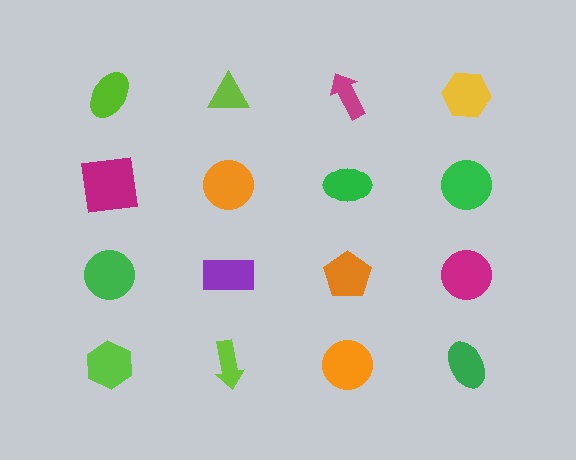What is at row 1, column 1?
A lime ellipse.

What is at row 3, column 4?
A magenta circle.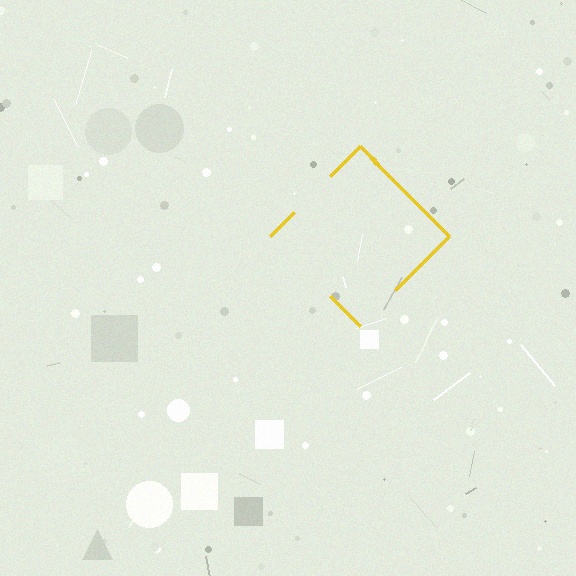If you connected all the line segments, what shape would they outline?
They would outline a diamond.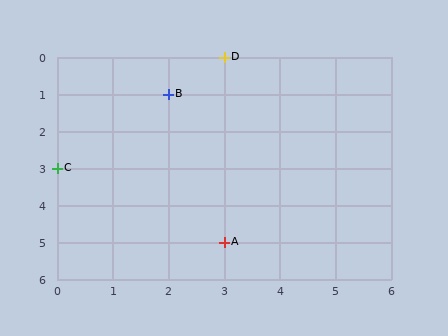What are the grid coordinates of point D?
Point D is at grid coordinates (3, 0).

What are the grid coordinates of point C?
Point C is at grid coordinates (0, 3).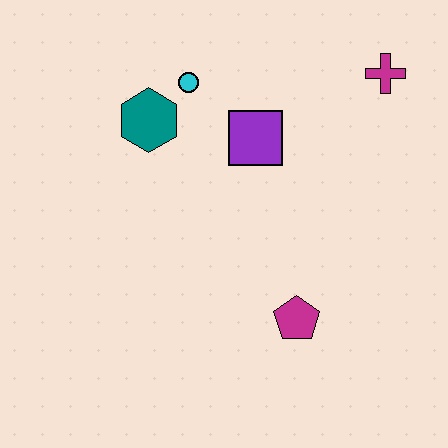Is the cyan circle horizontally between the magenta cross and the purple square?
No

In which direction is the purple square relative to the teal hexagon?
The purple square is to the right of the teal hexagon.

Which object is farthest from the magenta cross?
The magenta pentagon is farthest from the magenta cross.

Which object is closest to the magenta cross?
The purple square is closest to the magenta cross.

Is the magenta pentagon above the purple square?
No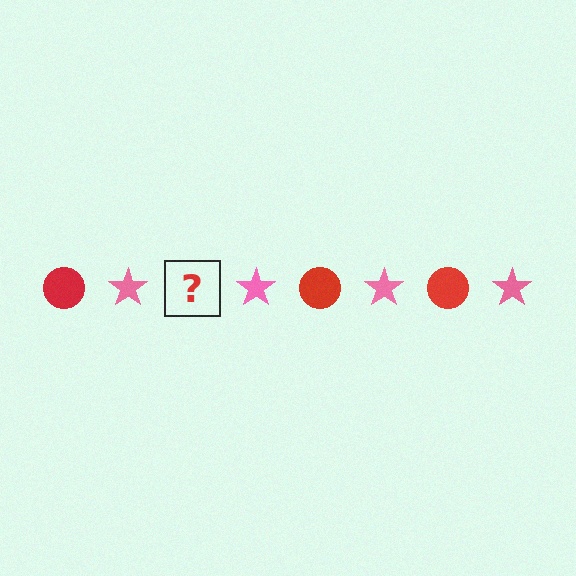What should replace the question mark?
The question mark should be replaced with a red circle.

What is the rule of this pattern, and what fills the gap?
The rule is that the pattern alternates between red circle and pink star. The gap should be filled with a red circle.